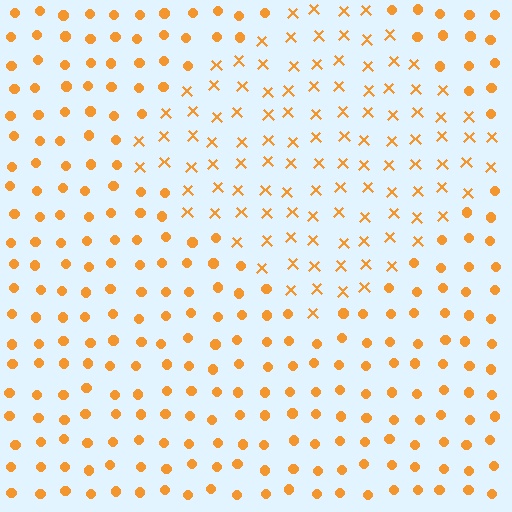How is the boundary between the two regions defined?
The boundary is defined by a change in element shape: X marks inside vs. circles outside. All elements share the same color and spacing.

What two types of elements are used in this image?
The image uses X marks inside the diamond region and circles outside it.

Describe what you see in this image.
The image is filled with small orange elements arranged in a uniform grid. A diamond-shaped region contains X marks, while the surrounding area contains circles. The boundary is defined purely by the change in element shape.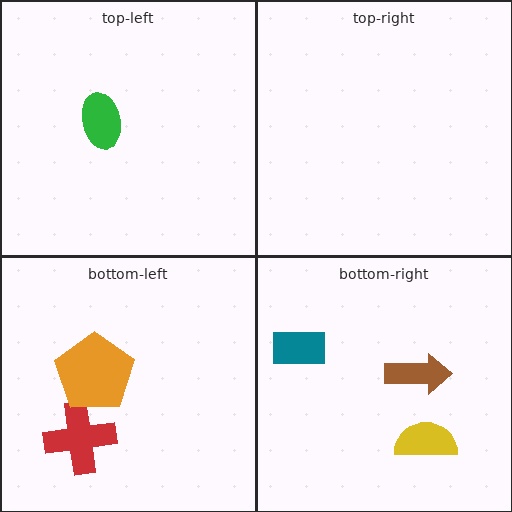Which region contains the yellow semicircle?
The bottom-right region.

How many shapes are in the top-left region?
1.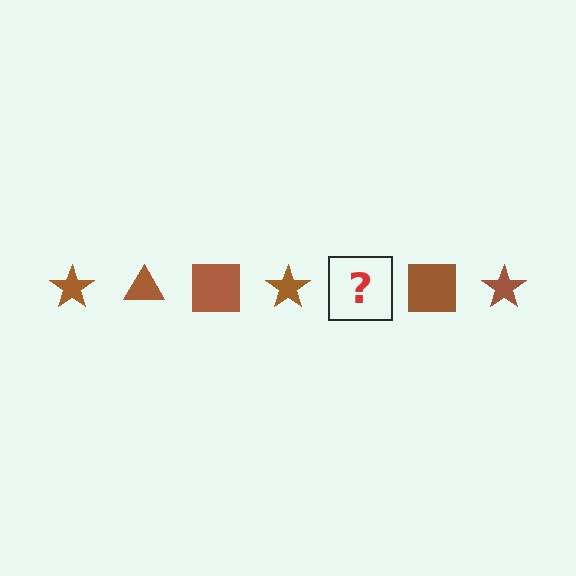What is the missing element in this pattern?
The missing element is a brown triangle.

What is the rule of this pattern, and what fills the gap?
The rule is that the pattern cycles through star, triangle, square shapes in brown. The gap should be filled with a brown triangle.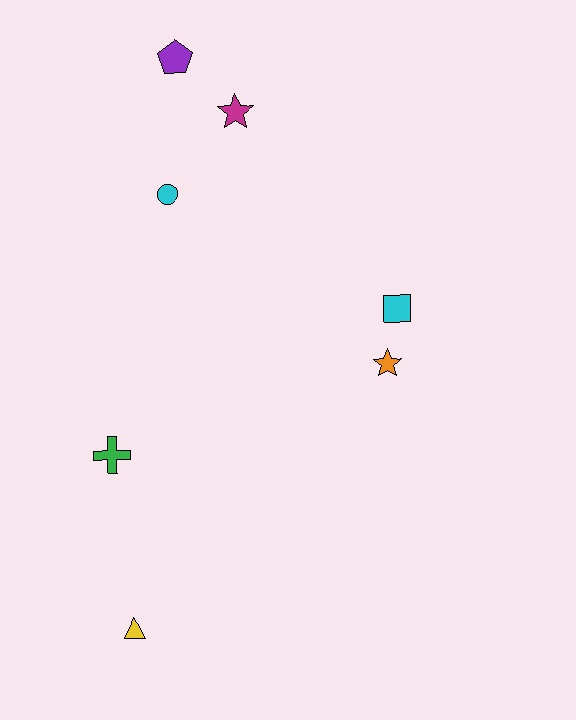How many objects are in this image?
There are 7 objects.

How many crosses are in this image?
There is 1 cross.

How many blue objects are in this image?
There are no blue objects.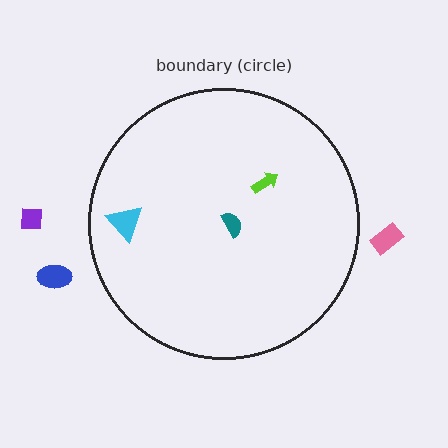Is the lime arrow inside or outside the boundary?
Inside.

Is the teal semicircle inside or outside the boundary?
Inside.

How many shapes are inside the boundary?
3 inside, 3 outside.